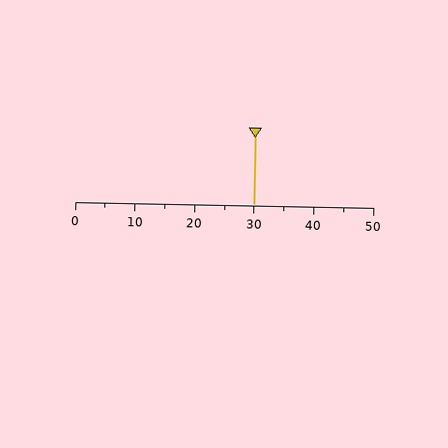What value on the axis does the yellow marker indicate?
The marker indicates approximately 30.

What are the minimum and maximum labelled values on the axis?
The axis runs from 0 to 50.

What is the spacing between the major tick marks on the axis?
The major ticks are spaced 10 apart.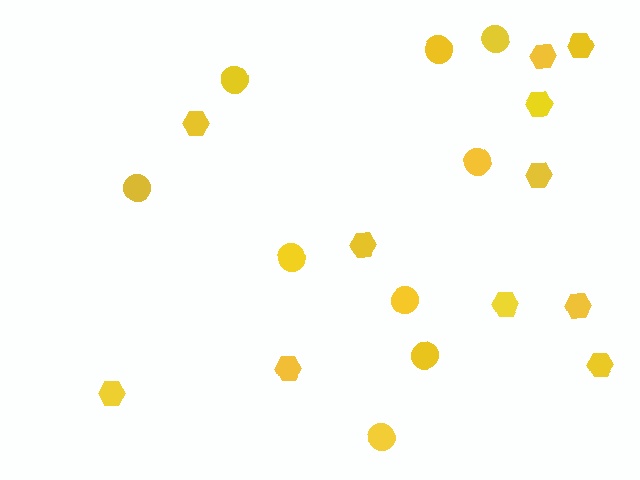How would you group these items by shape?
There are 2 groups: one group of hexagons (11) and one group of circles (9).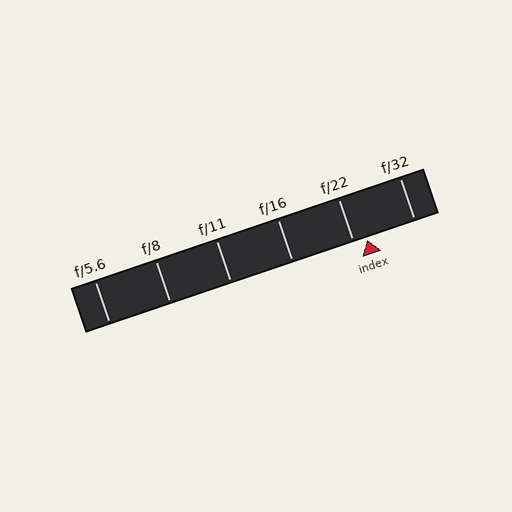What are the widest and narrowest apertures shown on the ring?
The widest aperture shown is f/5.6 and the narrowest is f/32.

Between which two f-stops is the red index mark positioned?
The index mark is between f/22 and f/32.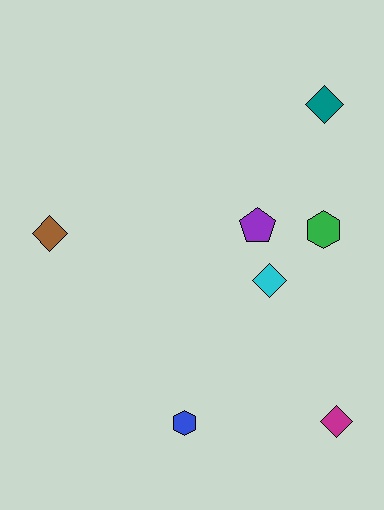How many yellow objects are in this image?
There are no yellow objects.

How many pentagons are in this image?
There is 1 pentagon.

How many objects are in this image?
There are 7 objects.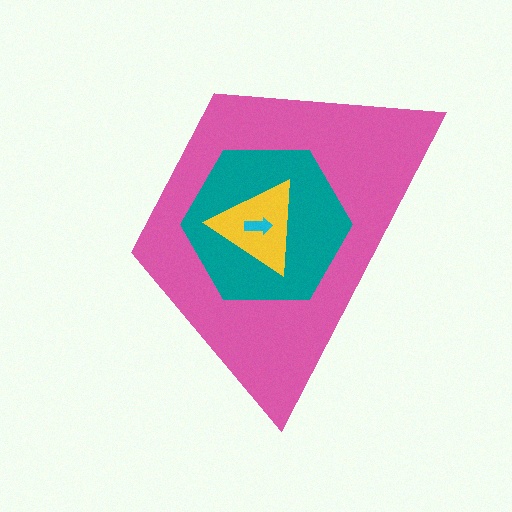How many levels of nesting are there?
4.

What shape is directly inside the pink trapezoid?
The teal hexagon.